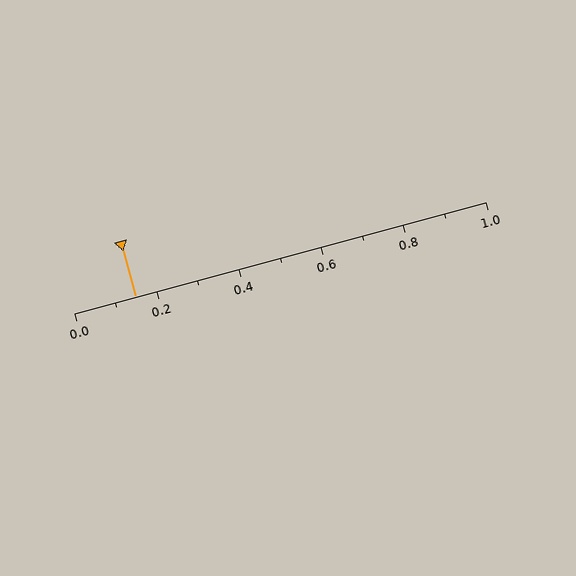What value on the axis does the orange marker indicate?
The marker indicates approximately 0.15.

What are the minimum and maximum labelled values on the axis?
The axis runs from 0.0 to 1.0.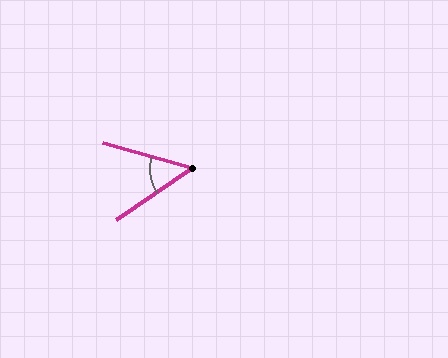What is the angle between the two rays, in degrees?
Approximately 51 degrees.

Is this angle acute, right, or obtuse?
It is acute.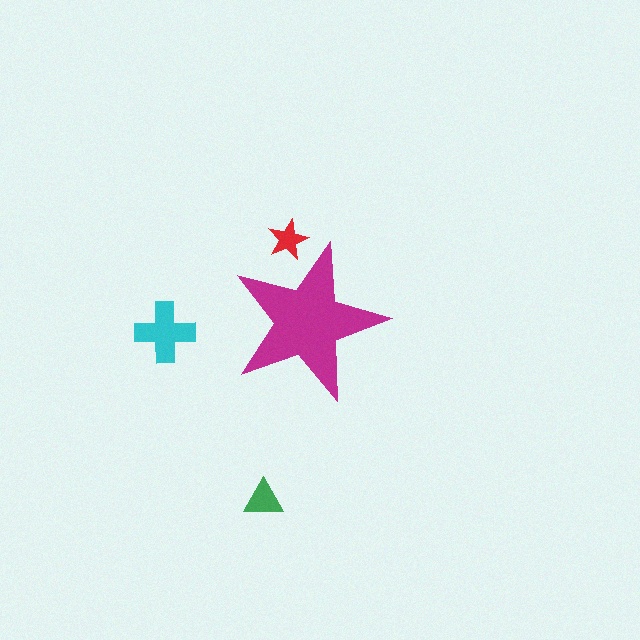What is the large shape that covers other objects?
A magenta star.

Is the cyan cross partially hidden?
No, the cyan cross is fully visible.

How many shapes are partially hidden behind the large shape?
1 shape is partially hidden.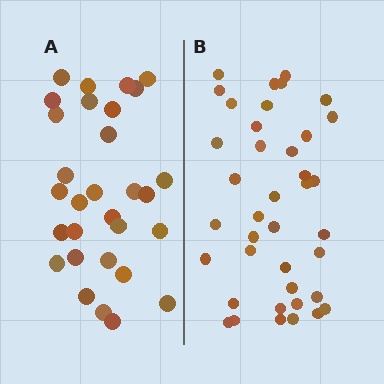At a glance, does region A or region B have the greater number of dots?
Region B (the right region) has more dots.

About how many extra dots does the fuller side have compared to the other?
Region B has roughly 8 or so more dots than region A.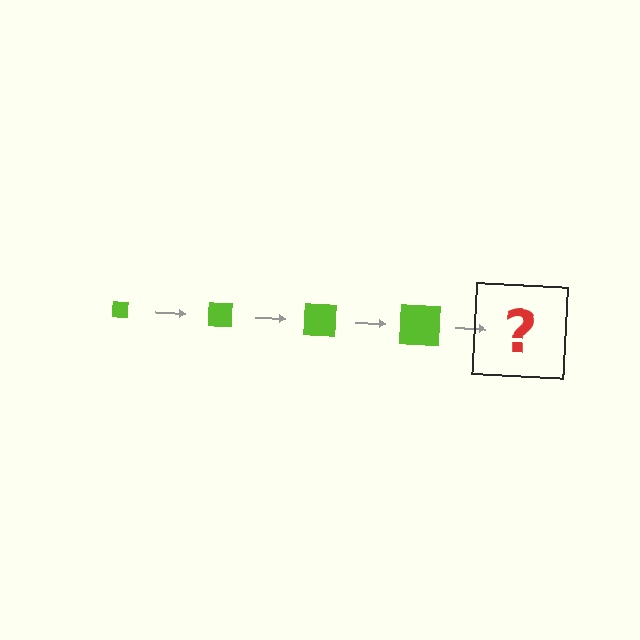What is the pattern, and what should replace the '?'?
The pattern is that the square gets progressively larger each step. The '?' should be a lime square, larger than the previous one.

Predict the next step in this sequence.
The next step is a lime square, larger than the previous one.